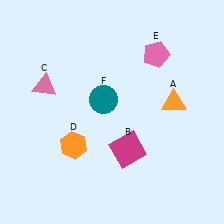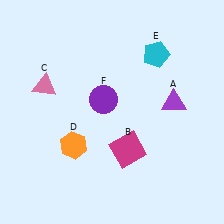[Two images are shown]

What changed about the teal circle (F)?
In Image 1, F is teal. In Image 2, it changed to purple.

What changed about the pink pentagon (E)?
In Image 1, E is pink. In Image 2, it changed to cyan.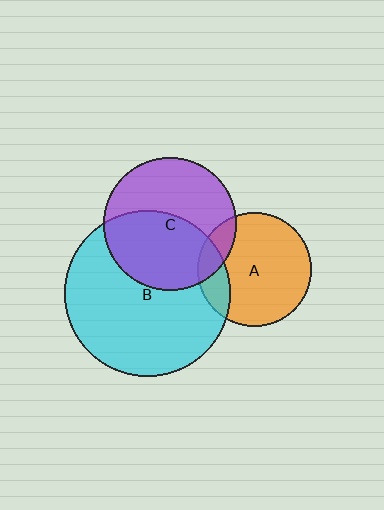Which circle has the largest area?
Circle B (cyan).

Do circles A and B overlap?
Yes.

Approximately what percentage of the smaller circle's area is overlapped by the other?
Approximately 15%.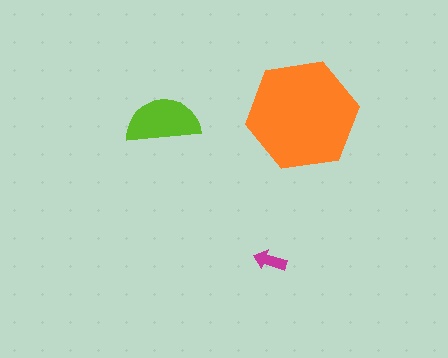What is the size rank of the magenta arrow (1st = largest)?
3rd.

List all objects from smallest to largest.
The magenta arrow, the lime semicircle, the orange hexagon.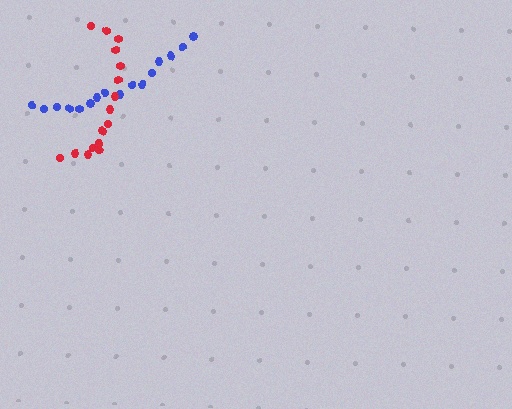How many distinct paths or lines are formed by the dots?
There are 2 distinct paths.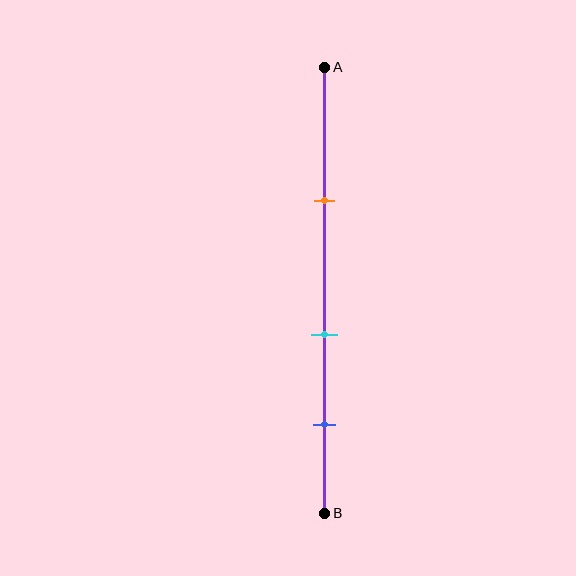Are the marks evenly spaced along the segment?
Yes, the marks are approximately evenly spaced.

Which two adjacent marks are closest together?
The cyan and blue marks are the closest adjacent pair.